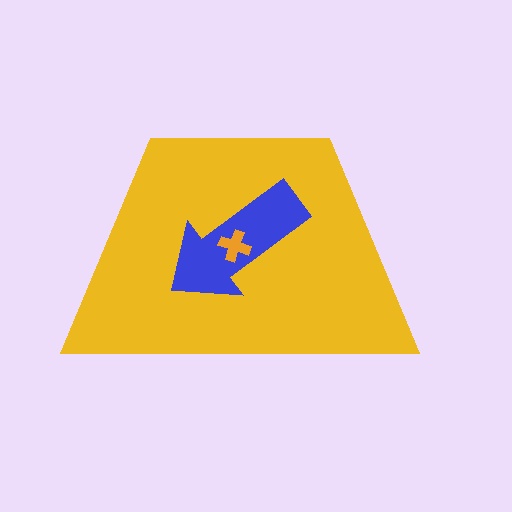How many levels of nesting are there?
3.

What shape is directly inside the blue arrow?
The orange cross.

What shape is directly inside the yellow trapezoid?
The blue arrow.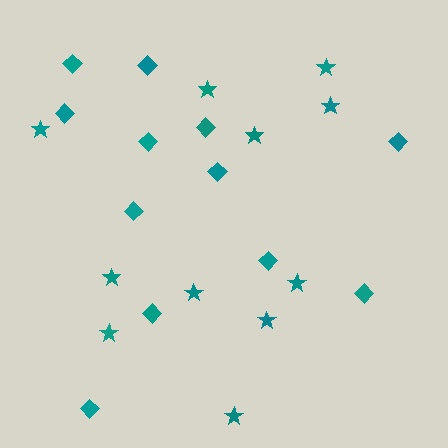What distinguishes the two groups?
There are 2 groups: one group of stars (11) and one group of diamonds (12).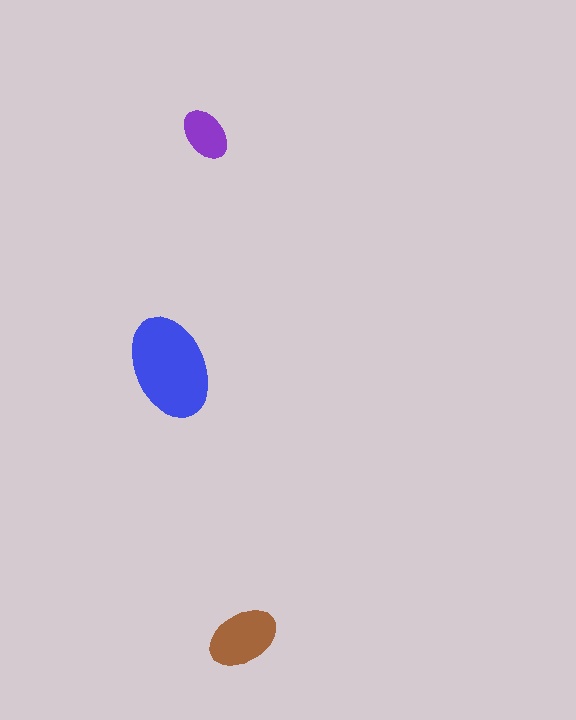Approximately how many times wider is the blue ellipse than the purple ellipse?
About 2 times wider.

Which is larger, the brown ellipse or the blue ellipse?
The blue one.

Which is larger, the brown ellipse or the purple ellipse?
The brown one.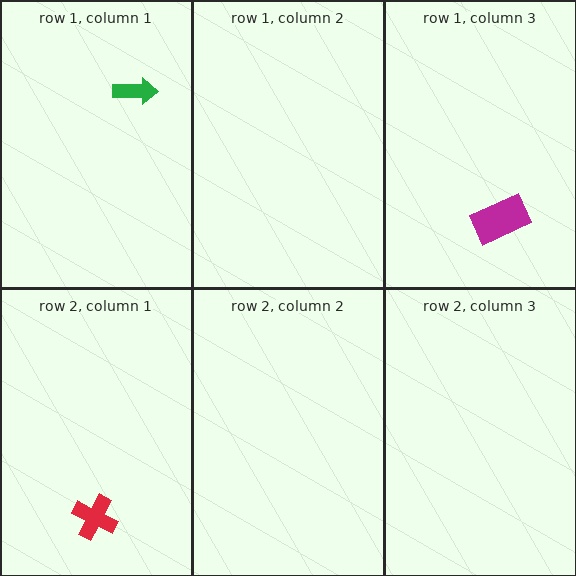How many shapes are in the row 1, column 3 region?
1.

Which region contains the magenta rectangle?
The row 1, column 3 region.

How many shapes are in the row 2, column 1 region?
1.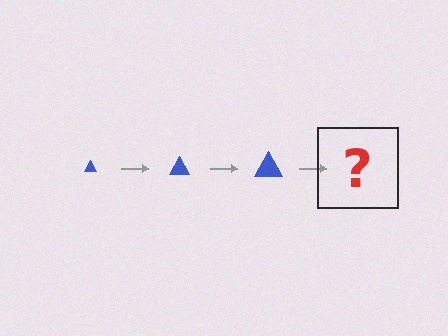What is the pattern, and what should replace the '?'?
The pattern is that the triangle gets progressively larger each step. The '?' should be a blue triangle, larger than the previous one.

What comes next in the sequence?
The next element should be a blue triangle, larger than the previous one.